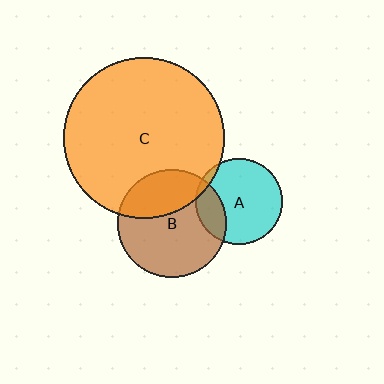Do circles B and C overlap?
Yes.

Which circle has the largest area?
Circle C (orange).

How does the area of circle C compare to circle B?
Approximately 2.2 times.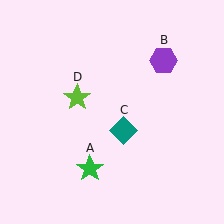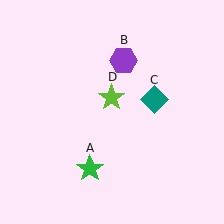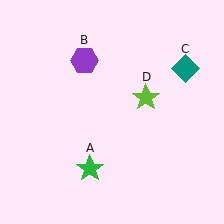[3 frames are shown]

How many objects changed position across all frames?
3 objects changed position: purple hexagon (object B), teal diamond (object C), lime star (object D).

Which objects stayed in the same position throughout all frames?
Green star (object A) remained stationary.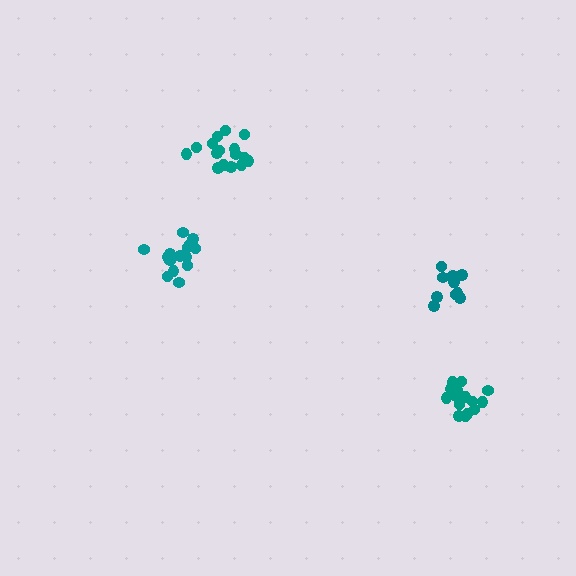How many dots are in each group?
Group 1: 15 dots, Group 2: 16 dots, Group 3: 16 dots, Group 4: 12 dots (59 total).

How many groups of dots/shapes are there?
There are 4 groups.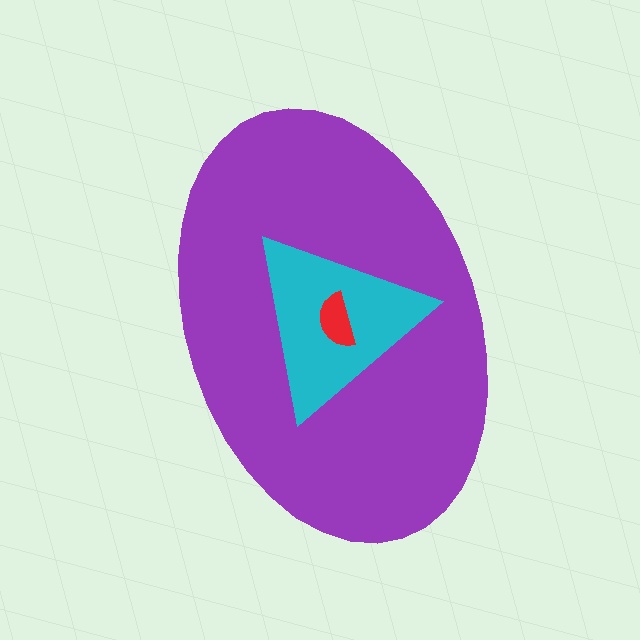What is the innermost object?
The red semicircle.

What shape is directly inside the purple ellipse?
The cyan triangle.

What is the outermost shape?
The purple ellipse.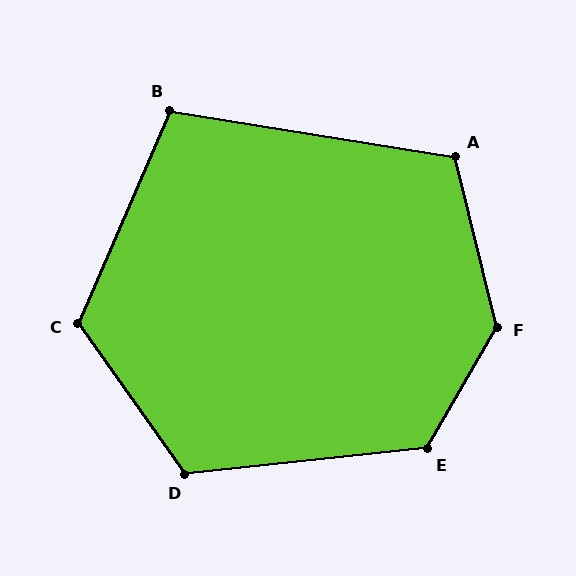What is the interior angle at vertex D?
Approximately 119 degrees (obtuse).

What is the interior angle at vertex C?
Approximately 121 degrees (obtuse).